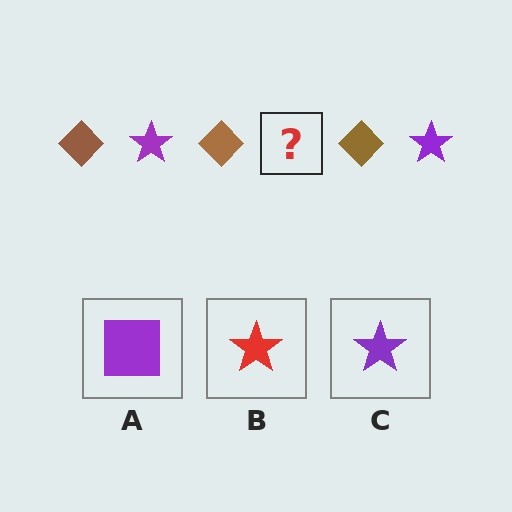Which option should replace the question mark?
Option C.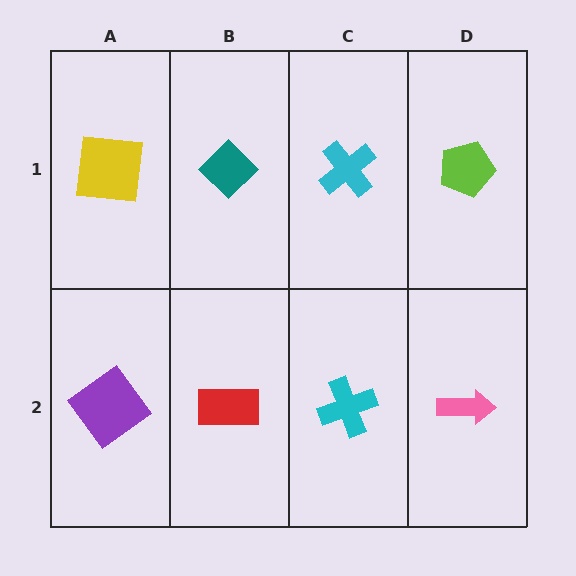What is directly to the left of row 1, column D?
A cyan cross.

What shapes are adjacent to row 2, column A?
A yellow square (row 1, column A), a red rectangle (row 2, column B).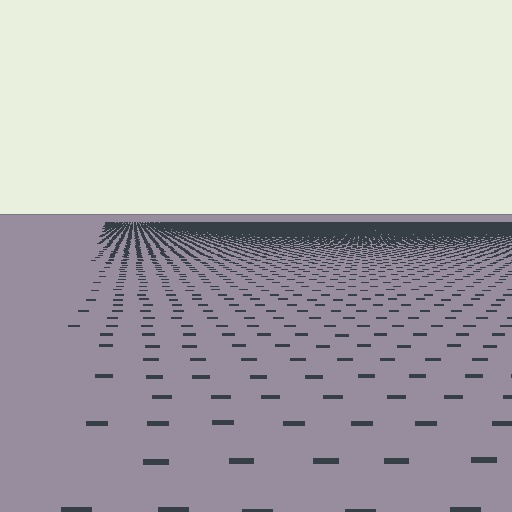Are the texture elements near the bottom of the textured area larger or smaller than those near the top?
Larger. Near the bottom, elements are closer to the viewer and appear at a bigger on-screen size.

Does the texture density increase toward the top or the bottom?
Density increases toward the top.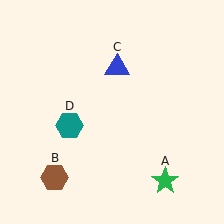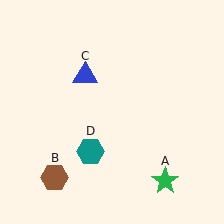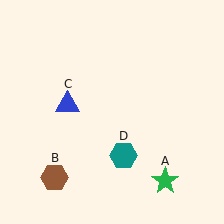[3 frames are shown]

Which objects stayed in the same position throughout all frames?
Green star (object A) and brown hexagon (object B) remained stationary.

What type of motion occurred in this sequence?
The blue triangle (object C), teal hexagon (object D) rotated counterclockwise around the center of the scene.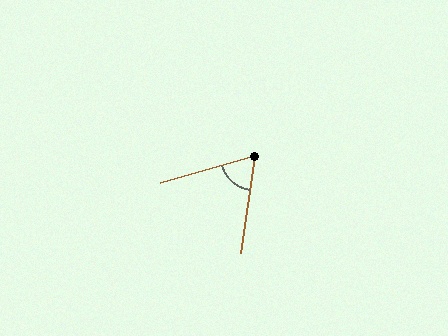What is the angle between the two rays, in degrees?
Approximately 66 degrees.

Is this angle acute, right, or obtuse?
It is acute.